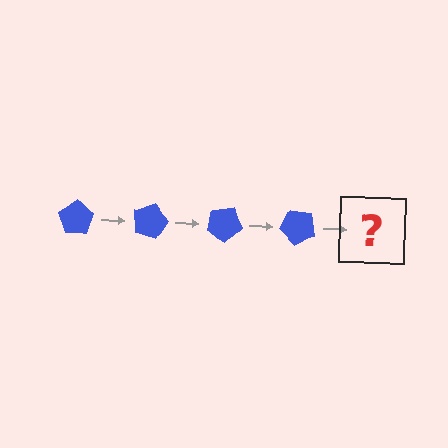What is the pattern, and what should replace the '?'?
The pattern is that the pentagon rotates 15 degrees each step. The '?' should be a blue pentagon rotated 60 degrees.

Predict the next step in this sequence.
The next step is a blue pentagon rotated 60 degrees.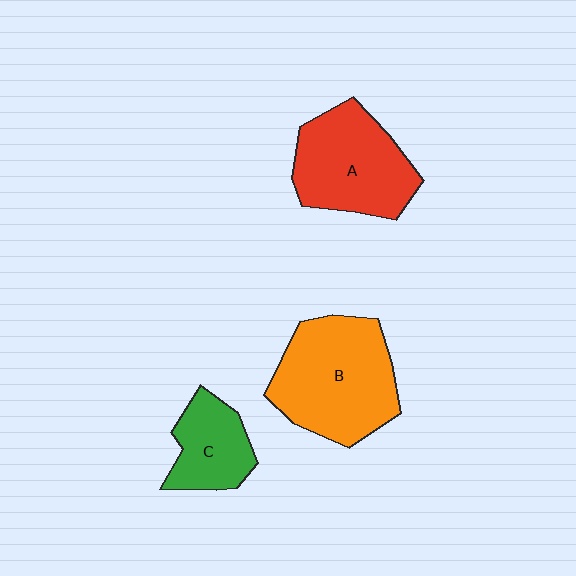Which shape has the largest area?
Shape B (orange).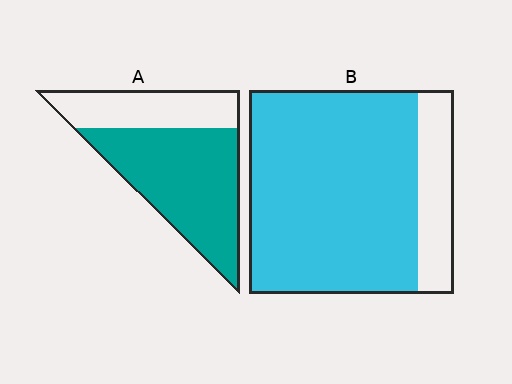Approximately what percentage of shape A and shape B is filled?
A is approximately 65% and B is approximately 80%.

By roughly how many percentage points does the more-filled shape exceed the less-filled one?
By roughly 15 percentage points (B over A).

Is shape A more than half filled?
Yes.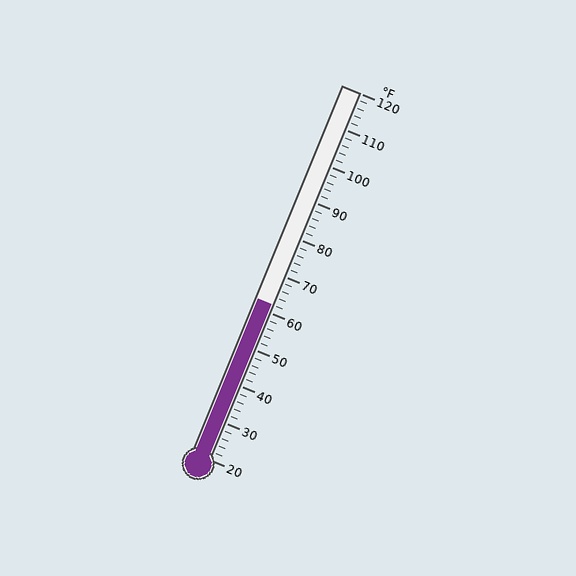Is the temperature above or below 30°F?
The temperature is above 30°F.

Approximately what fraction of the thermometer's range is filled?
The thermometer is filled to approximately 40% of its range.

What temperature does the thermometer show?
The thermometer shows approximately 62°F.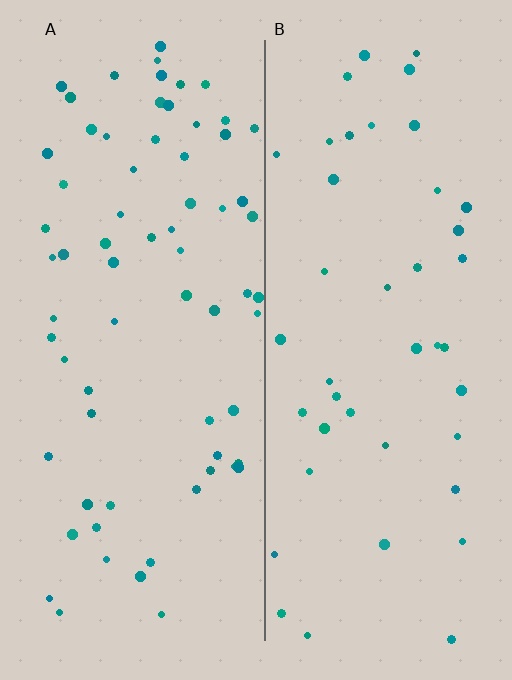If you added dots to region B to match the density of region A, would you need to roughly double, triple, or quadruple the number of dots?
Approximately double.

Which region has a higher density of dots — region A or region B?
A (the left).